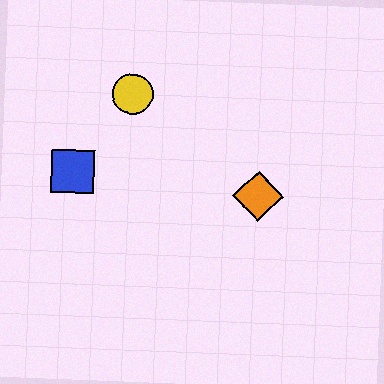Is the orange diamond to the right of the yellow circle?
Yes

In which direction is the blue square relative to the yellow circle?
The blue square is below the yellow circle.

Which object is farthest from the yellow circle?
The orange diamond is farthest from the yellow circle.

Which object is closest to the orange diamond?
The yellow circle is closest to the orange diamond.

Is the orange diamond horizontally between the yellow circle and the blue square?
No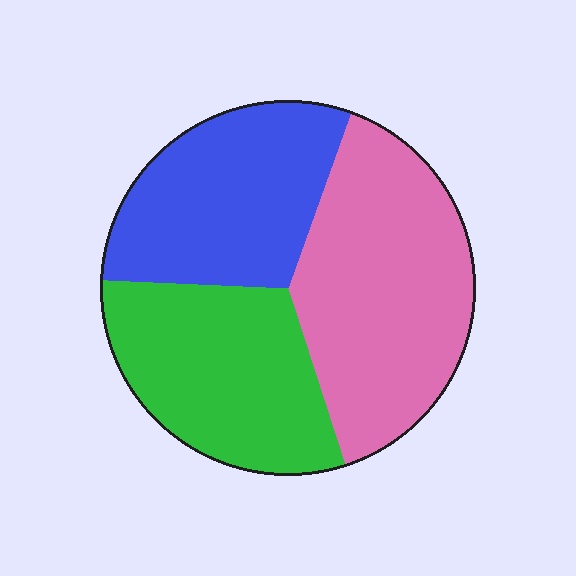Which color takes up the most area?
Pink, at roughly 40%.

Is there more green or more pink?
Pink.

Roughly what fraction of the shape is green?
Green takes up about one third (1/3) of the shape.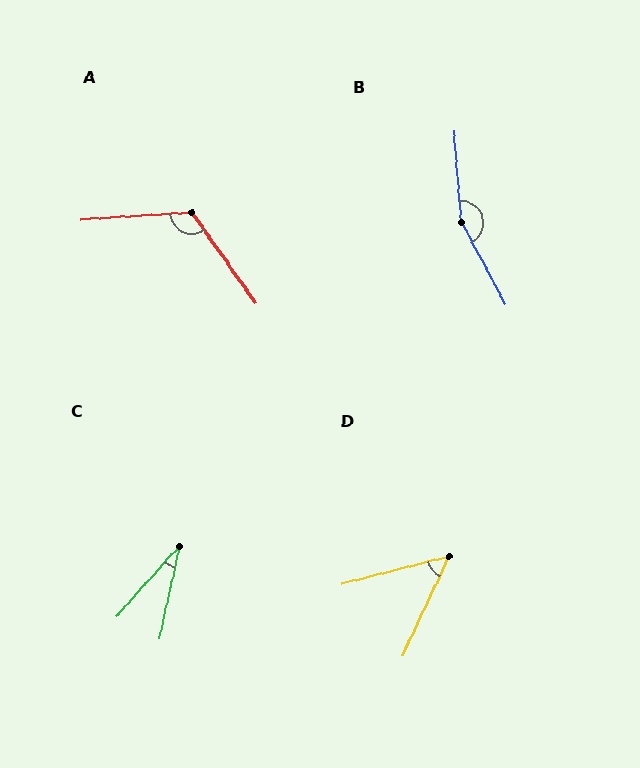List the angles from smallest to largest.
C (29°), D (51°), A (121°), B (156°).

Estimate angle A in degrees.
Approximately 121 degrees.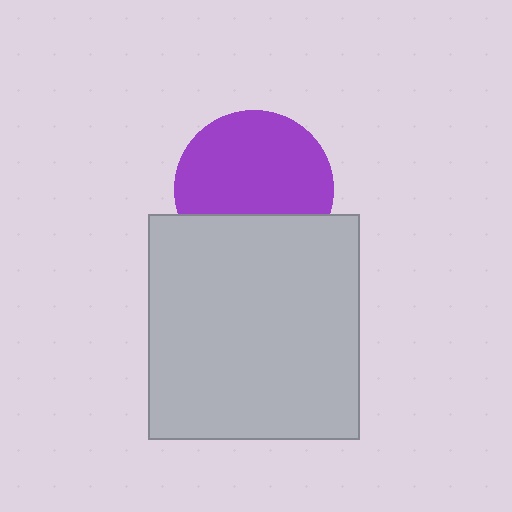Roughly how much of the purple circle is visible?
Most of it is visible (roughly 69%).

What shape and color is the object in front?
The object in front is a light gray rectangle.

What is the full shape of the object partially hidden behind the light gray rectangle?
The partially hidden object is a purple circle.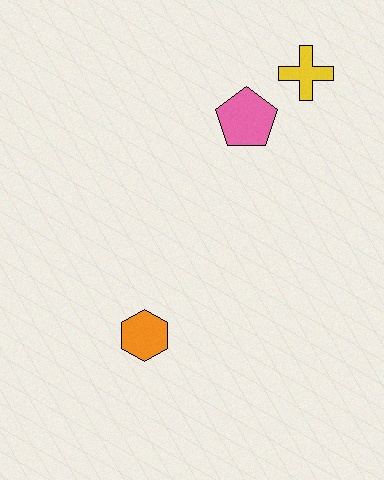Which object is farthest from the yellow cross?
The orange hexagon is farthest from the yellow cross.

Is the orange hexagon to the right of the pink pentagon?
No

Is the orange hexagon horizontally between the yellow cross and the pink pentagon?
No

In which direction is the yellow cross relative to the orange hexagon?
The yellow cross is above the orange hexagon.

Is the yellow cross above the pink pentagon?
Yes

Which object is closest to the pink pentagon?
The yellow cross is closest to the pink pentagon.